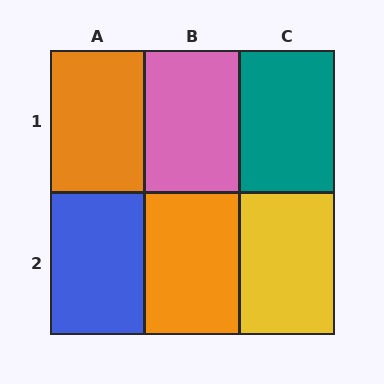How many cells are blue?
1 cell is blue.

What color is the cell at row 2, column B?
Orange.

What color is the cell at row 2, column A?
Blue.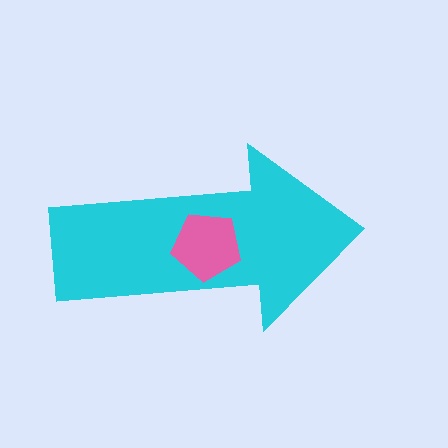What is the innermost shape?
The pink pentagon.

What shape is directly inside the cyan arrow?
The pink pentagon.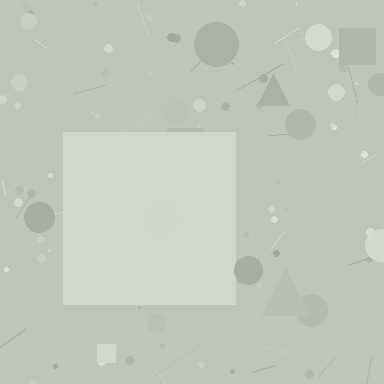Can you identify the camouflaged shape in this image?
The camouflaged shape is a square.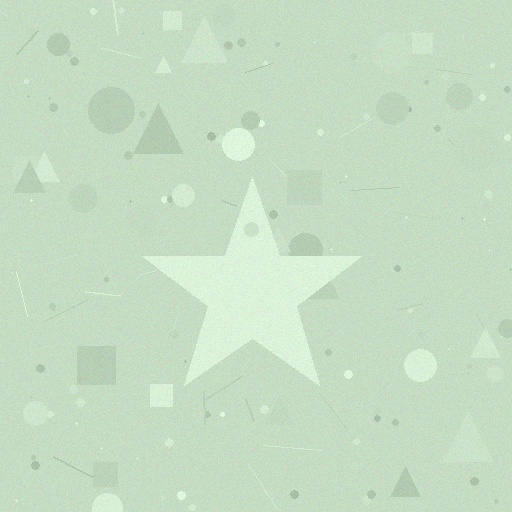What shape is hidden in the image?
A star is hidden in the image.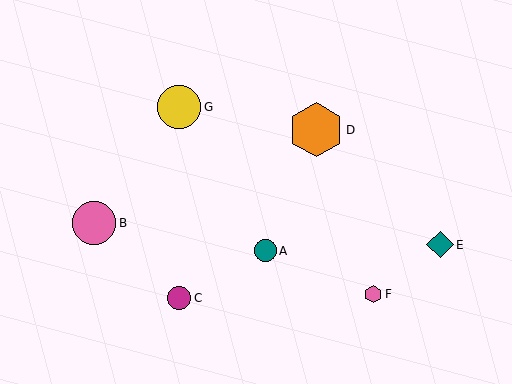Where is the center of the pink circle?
The center of the pink circle is at (94, 223).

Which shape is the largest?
The orange hexagon (labeled D) is the largest.